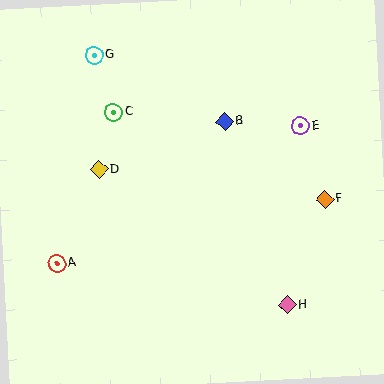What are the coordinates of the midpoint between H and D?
The midpoint between H and D is at (193, 237).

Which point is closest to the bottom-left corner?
Point A is closest to the bottom-left corner.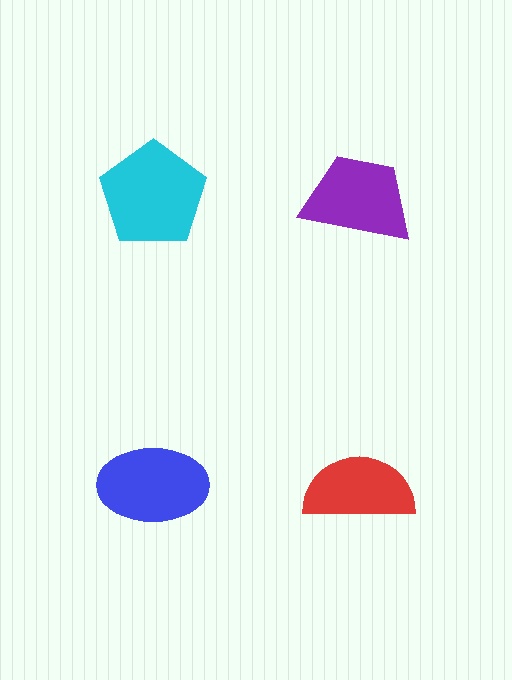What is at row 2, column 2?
A red semicircle.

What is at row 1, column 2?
A purple trapezoid.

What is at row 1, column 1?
A cyan pentagon.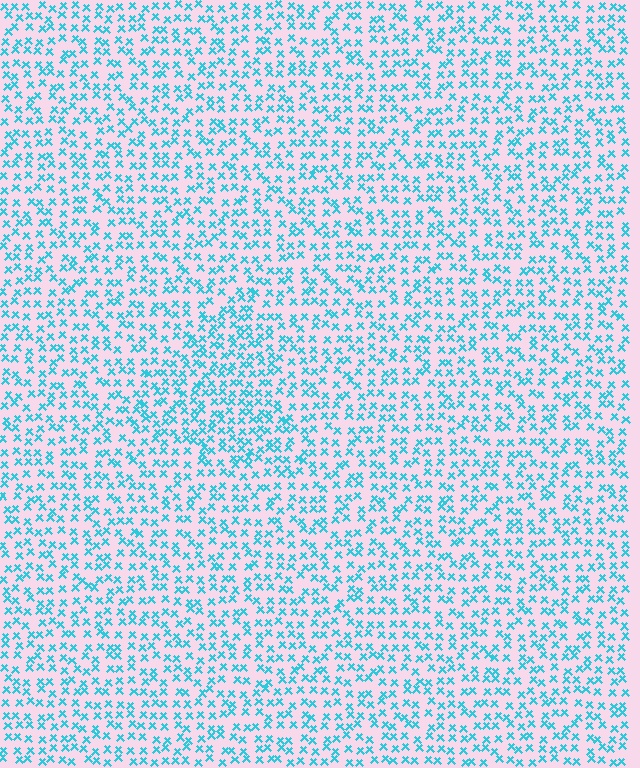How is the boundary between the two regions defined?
The boundary is defined by a change in element density (approximately 1.5x ratio). All elements are the same color, size, and shape.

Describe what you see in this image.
The image contains small cyan elements arranged at two different densities. A triangle-shaped region is visible where the elements are more densely packed than the surrounding area.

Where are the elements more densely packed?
The elements are more densely packed inside the triangle boundary.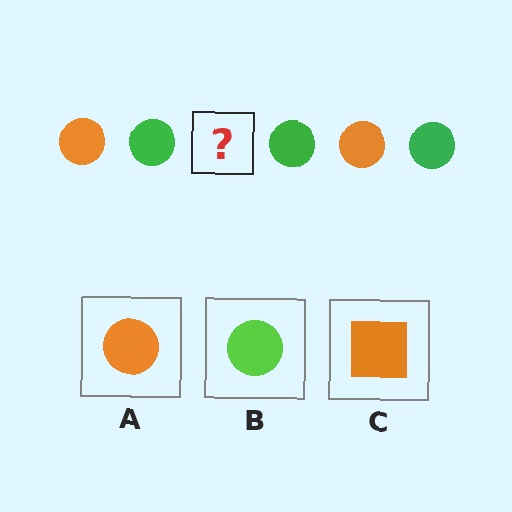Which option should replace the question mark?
Option A.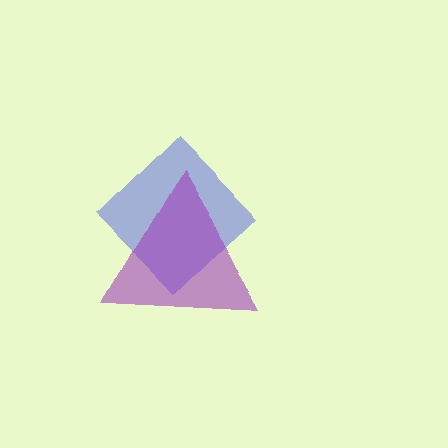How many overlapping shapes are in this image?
There are 2 overlapping shapes in the image.